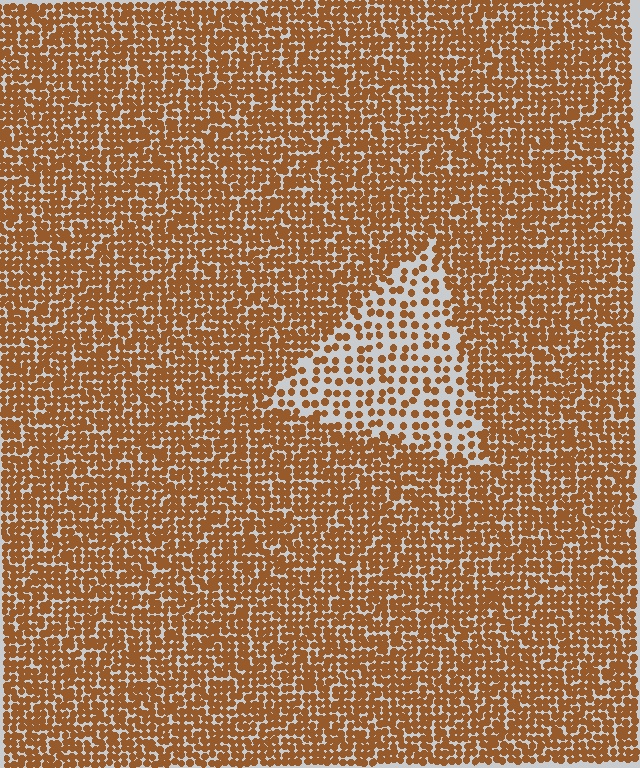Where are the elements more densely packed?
The elements are more densely packed outside the triangle boundary.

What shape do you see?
I see a triangle.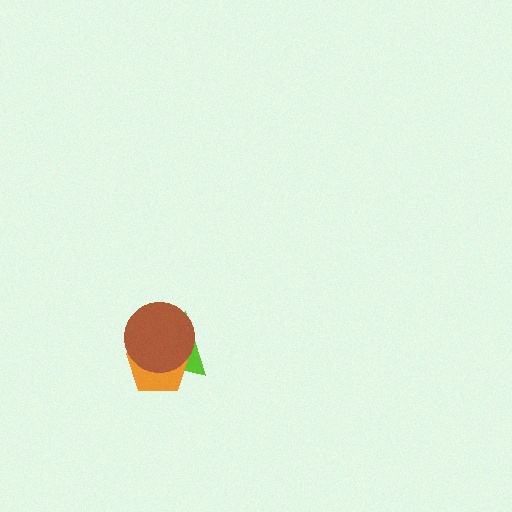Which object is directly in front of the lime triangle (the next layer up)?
The orange pentagon is directly in front of the lime triangle.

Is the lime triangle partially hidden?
Yes, it is partially covered by another shape.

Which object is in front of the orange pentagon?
The brown circle is in front of the orange pentagon.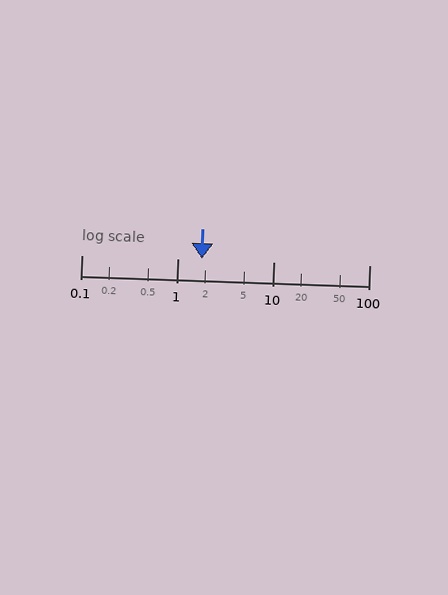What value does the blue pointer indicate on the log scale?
The pointer indicates approximately 1.8.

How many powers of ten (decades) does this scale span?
The scale spans 3 decades, from 0.1 to 100.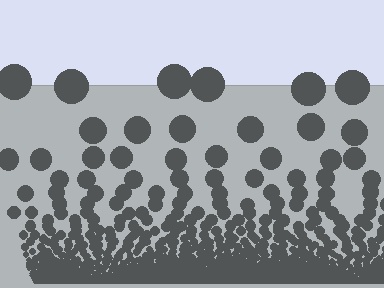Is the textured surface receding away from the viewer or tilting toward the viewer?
The surface appears to tilt toward the viewer. Texture elements get larger and sparser toward the top.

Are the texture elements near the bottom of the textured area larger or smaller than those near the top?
Smaller. The gradient is inverted — elements near the bottom are smaller and denser.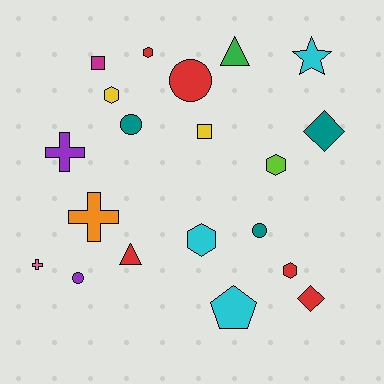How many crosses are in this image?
There are 3 crosses.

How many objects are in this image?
There are 20 objects.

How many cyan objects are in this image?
There are 3 cyan objects.